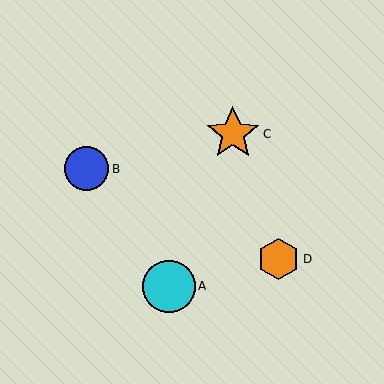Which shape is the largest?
The orange star (labeled C) is the largest.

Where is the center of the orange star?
The center of the orange star is at (233, 134).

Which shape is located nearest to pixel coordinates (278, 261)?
The orange hexagon (labeled D) at (279, 259) is nearest to that location.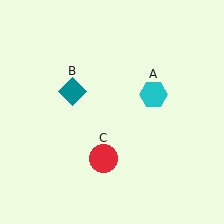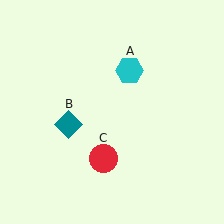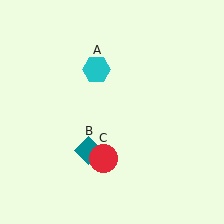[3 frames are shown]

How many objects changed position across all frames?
2 objects changed position: cyan hexagon (object A), teal diamond (object B).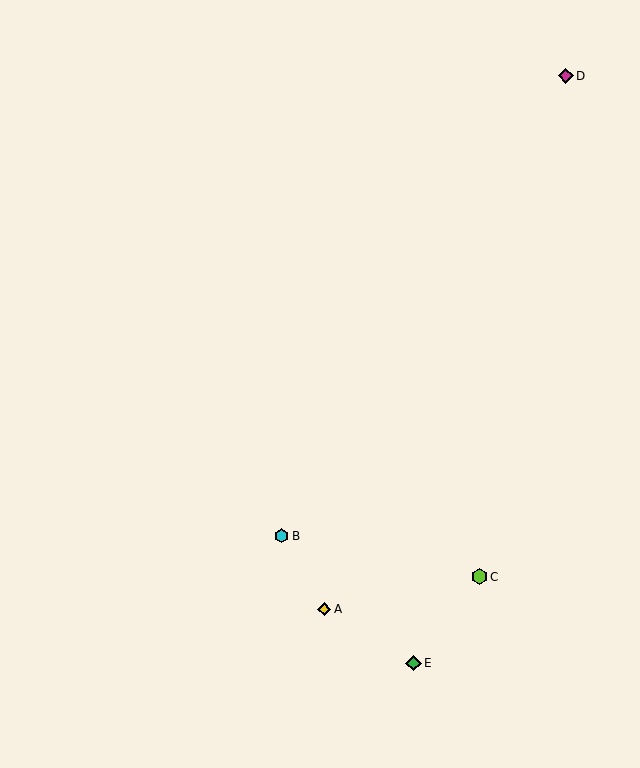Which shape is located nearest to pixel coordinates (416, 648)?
The green diamond (labeled E) at (413, 663) is nearest to that location.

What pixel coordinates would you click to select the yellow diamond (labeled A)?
Click at (324, 609) to select the yellow diamond A.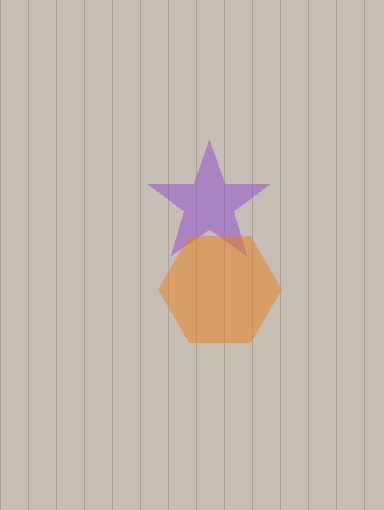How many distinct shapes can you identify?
There are 2 distinct shapes: a purple star, an orange hexagon.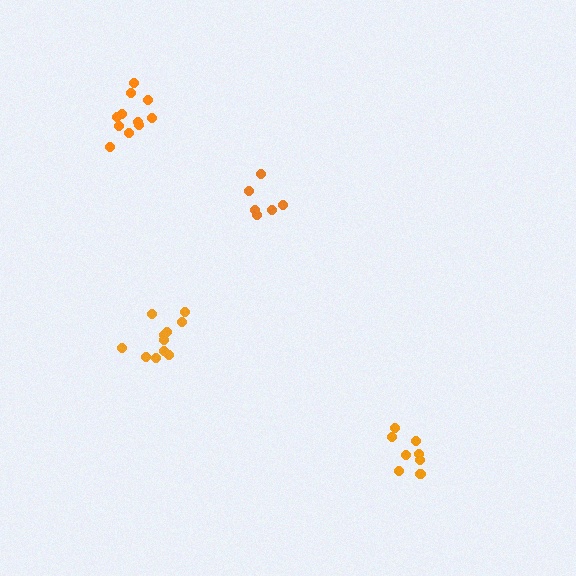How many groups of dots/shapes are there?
There are 4 groups.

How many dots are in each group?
Group 1: 8 dots, Group 2: 6 dots, Group 3: 11 dots, Group 4: 11 dots (36 total).